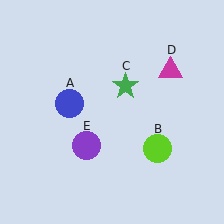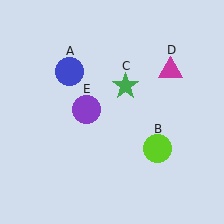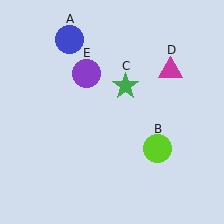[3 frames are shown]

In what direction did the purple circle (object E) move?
The purple circle (object E) moved up.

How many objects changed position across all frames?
2 objects changed position: blue circle (object A), purple circle (object E).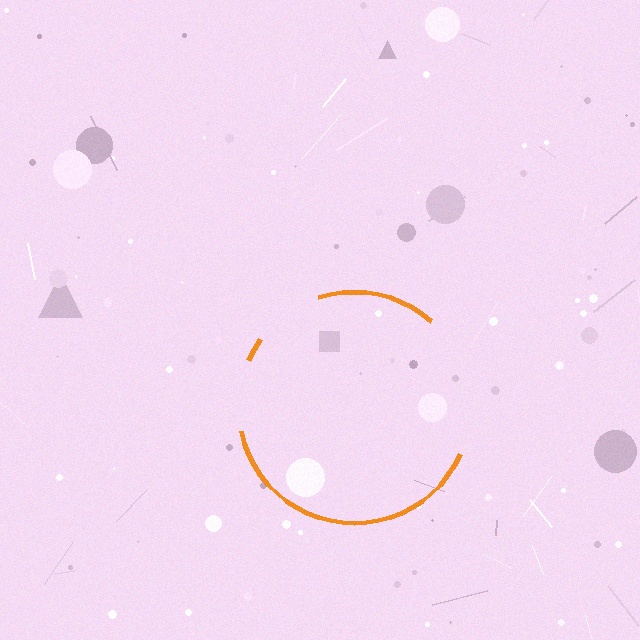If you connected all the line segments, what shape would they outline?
They would outline a circle.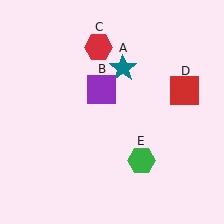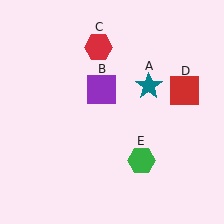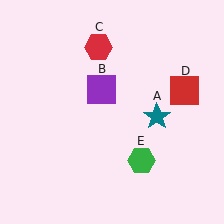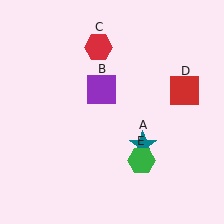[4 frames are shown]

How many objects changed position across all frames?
1 object changed position: teal star (object A).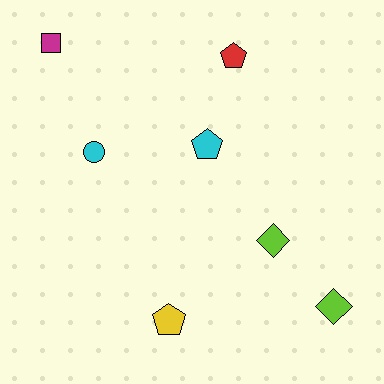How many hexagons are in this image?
There are no hexagons.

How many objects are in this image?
There are 7 objects.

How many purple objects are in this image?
There are no purple objects.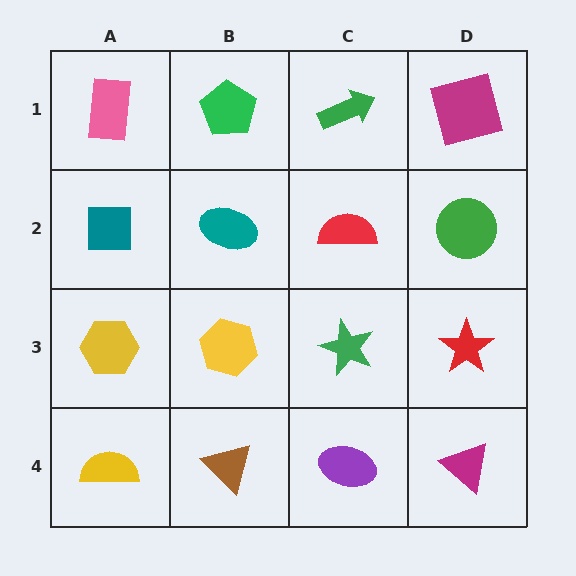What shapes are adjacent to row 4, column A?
A yellow hexagon (row 3, column A), a brown triangle (row 4, column B).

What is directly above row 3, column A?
A teal square.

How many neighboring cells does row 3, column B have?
4.